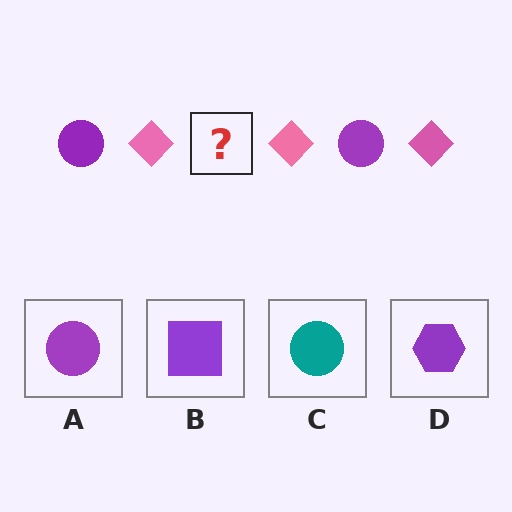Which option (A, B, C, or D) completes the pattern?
A.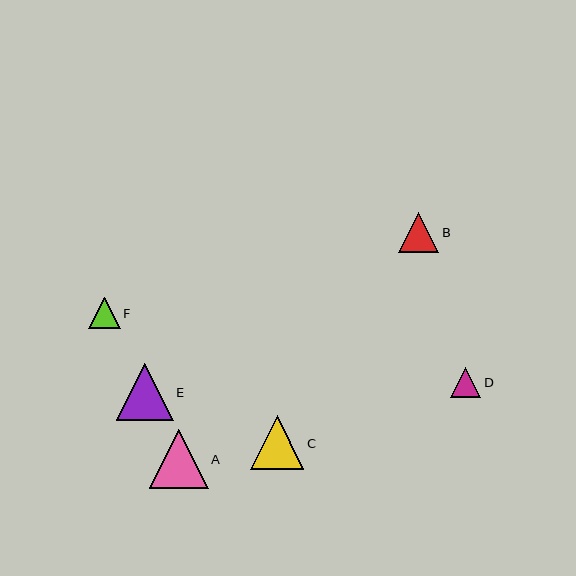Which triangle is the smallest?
Triangle D is the smallest with a size of approximately 30 pixels.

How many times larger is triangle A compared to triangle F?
Triangle A is approximately 1.8 times the size of triangle F.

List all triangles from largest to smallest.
From largest to smallest: A, E, C, B, F, D.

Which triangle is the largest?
Triangle A is the largest with a size of approximately 59 pixels.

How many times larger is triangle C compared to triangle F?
Triangle C is approximately 1.7 times the size of triangle F.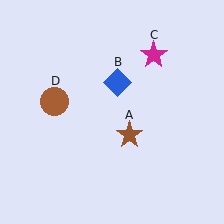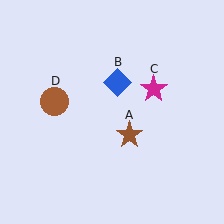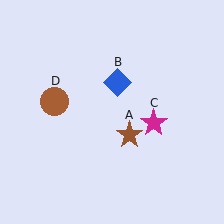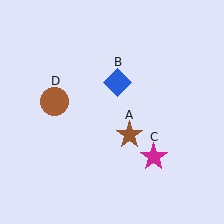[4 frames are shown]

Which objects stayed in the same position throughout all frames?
Brown star (object A) and blue diamond (object B) and brown circle (object D) remained stationary.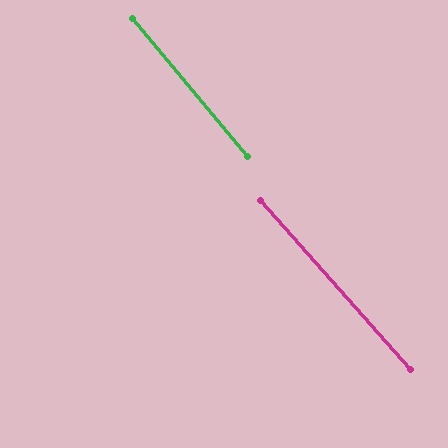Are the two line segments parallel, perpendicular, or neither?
Parallel — their directions differ by only 1.6°.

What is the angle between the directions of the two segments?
Approximately 2 degrees.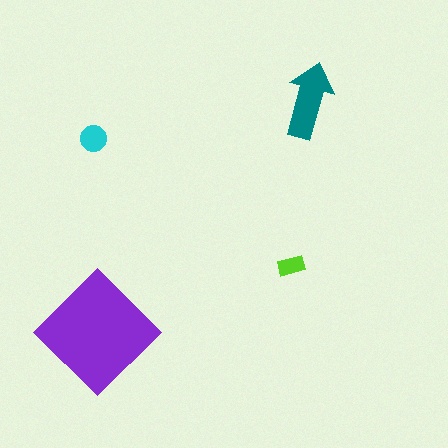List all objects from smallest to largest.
The lime rectangle, the cyan circle, the teal arrow, the purple diamond.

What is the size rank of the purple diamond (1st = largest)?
1st.